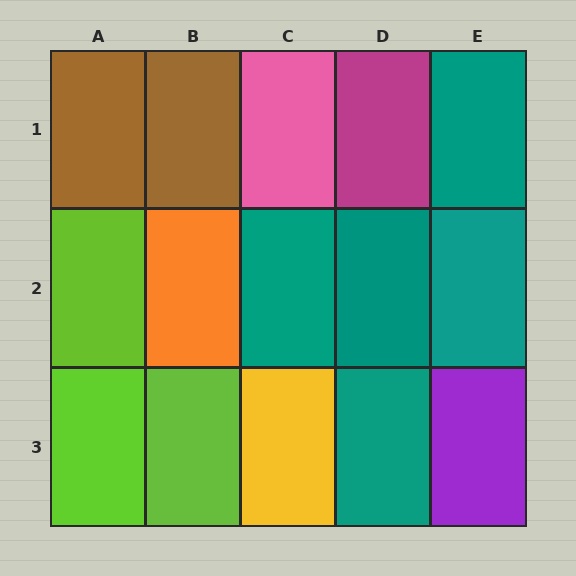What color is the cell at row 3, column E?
Purple.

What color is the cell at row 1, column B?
Brown.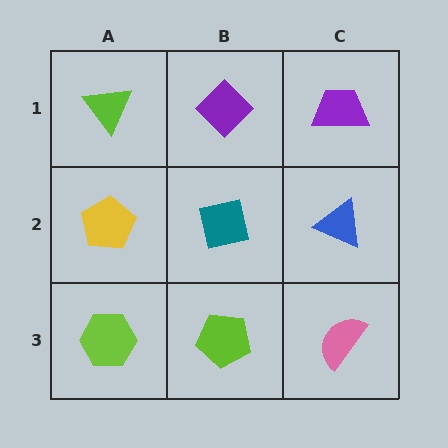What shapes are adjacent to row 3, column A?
A yellow pentagon (row 2, column A), a lime pentagon (row 3, column B).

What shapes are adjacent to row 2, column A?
A lime triangle (row 1, column A), a lime hexagon (row 3, column A), a teal square (row 2, column B).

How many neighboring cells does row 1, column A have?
2.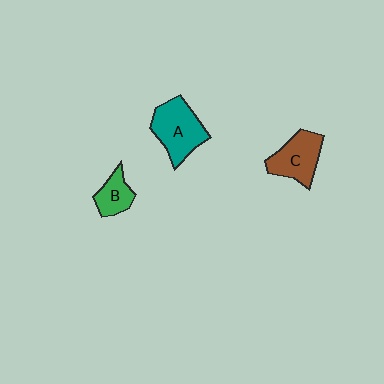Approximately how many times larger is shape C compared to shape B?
Approximately 1.6 times.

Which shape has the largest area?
Shape A (teal).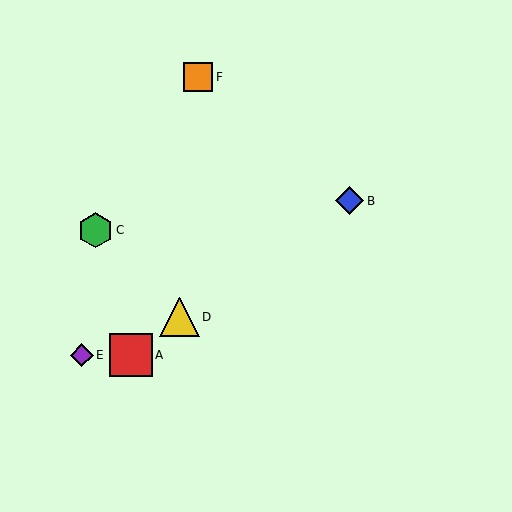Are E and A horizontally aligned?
Yes, both are at y≈355.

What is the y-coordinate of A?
Object A is at y≈355.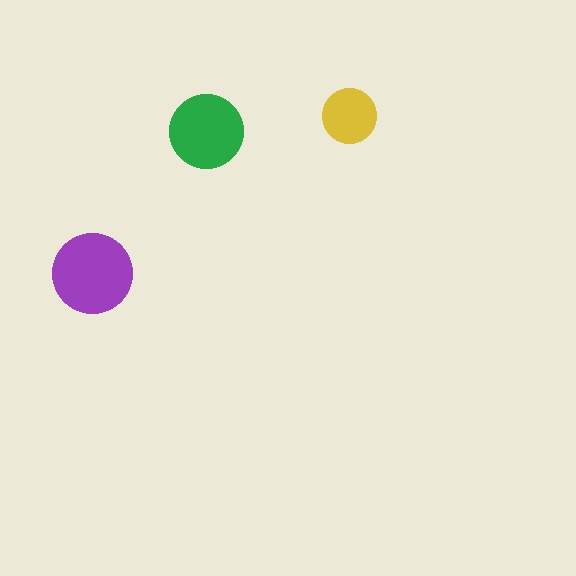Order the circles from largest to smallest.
the purple one, the green one, the yellow one.